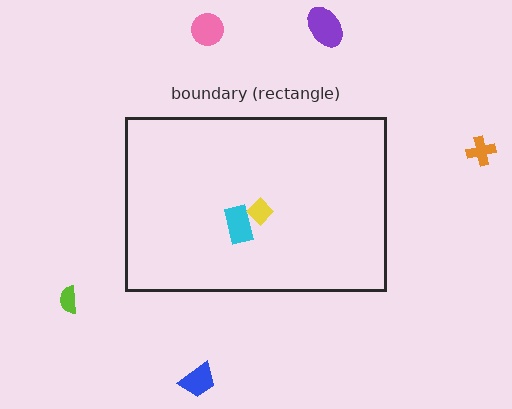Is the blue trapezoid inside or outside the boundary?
Outside.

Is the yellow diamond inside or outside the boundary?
Inside.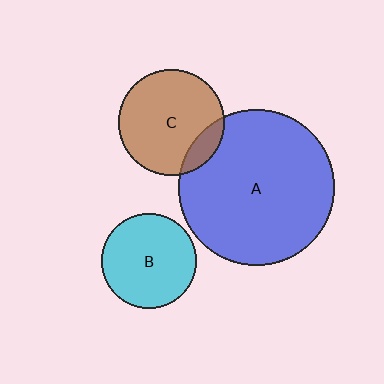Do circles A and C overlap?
Yes.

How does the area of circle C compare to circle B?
Approximately 1.3 times.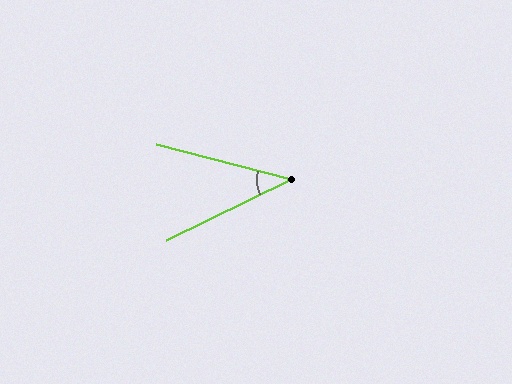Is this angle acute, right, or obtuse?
It is acute.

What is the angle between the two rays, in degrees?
Approximately 41 degrees.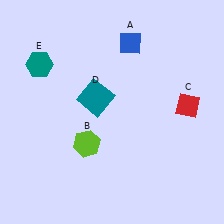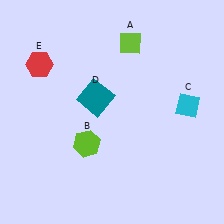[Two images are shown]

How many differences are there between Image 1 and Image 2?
There are 3 differences between the two images.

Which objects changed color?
A changed from blue to lime. C changed from red to cyan. E changed from teal to red.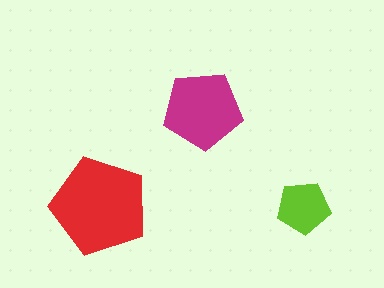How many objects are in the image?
There are 3 objects in the image.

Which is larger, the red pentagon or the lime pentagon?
The red one.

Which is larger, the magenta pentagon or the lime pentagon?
The magenta one.